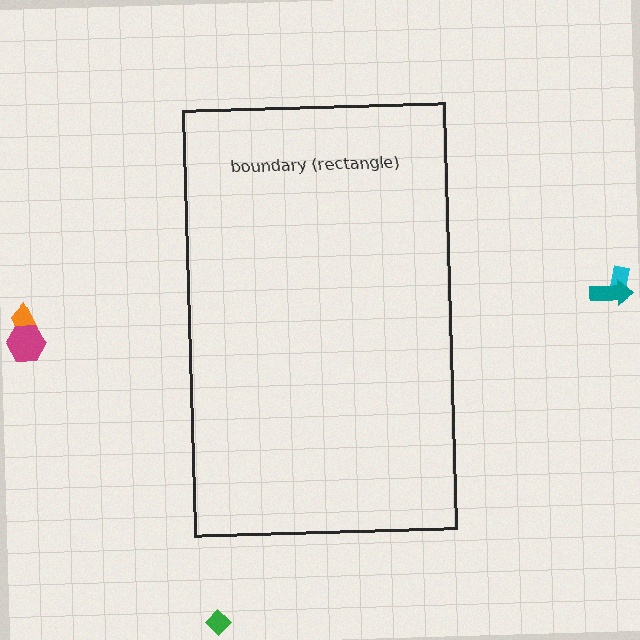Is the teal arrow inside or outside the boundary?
Outside.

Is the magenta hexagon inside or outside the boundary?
Outside.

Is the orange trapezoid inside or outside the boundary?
Outside.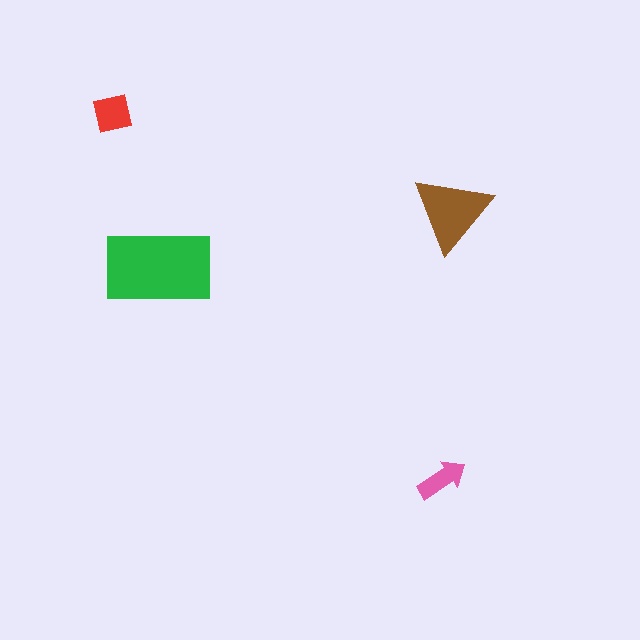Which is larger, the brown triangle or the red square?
The brown triangle.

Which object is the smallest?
The pink arrow.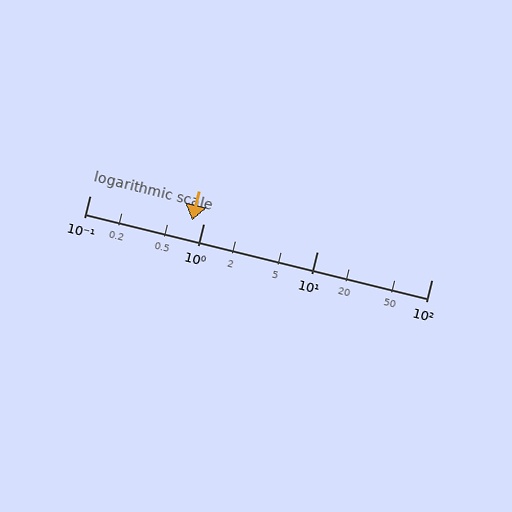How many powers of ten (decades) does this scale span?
The scale spans 3 decades, from 0.1 to 100.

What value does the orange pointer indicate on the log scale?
The pointer indicates approximately 0.8.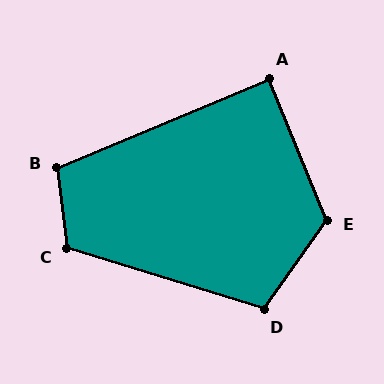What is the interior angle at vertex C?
Approximately 114 degrees (obtuse).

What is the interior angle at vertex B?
Approximately 106 degrees (obtuse).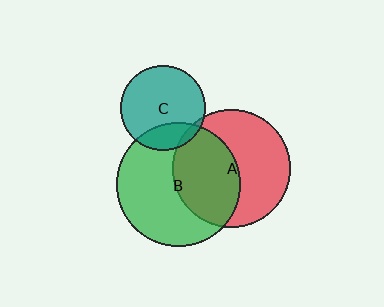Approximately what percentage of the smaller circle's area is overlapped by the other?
Approximately 20%.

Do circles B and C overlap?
Yes.